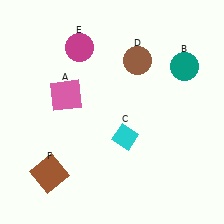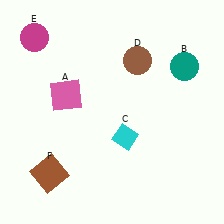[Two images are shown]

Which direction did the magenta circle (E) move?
The magenta circle (E) moved left.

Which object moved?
The magenta circle (E) moved left.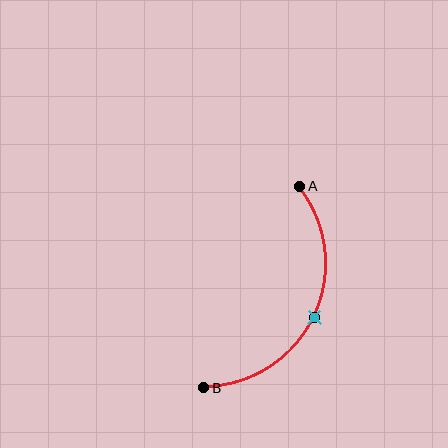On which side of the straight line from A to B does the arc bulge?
The arc bulges to the right of the straight line connecting A and B.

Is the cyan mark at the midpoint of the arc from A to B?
Yes. The cyan mark lies on the arc at equal arc-length from both A and B — it is the arc midpoint.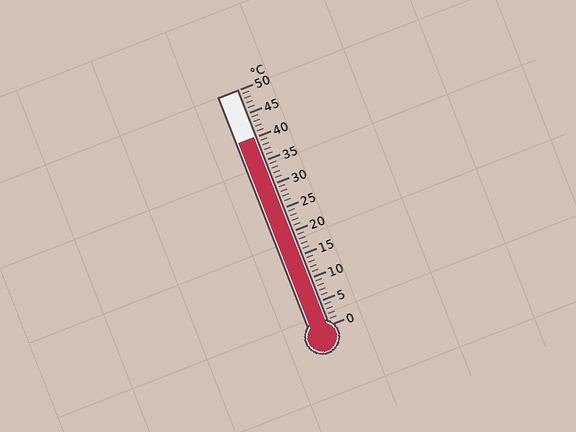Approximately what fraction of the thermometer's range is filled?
The thermometer is filled to approximately 80% of its range.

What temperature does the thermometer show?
The thermometer shows approximately 40°C.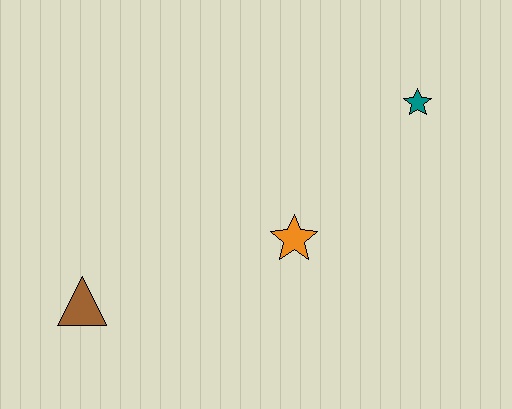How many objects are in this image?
There are 3 objects.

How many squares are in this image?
There are no squares.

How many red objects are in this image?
There are no red objects.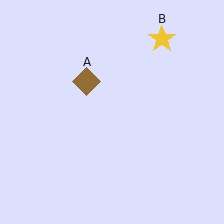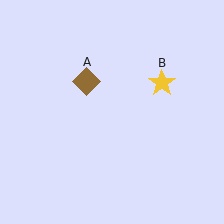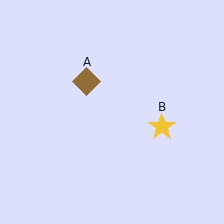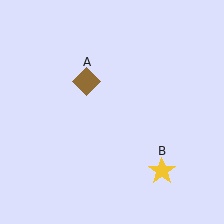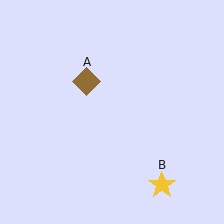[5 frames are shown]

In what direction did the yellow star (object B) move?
The yellow star (object B) moved down.